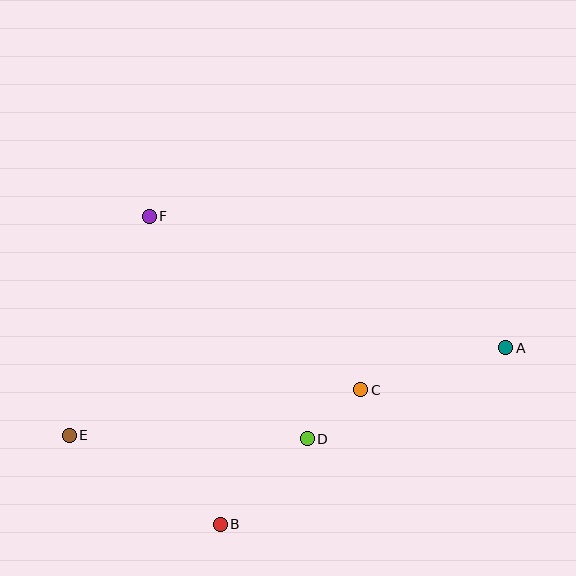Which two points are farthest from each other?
Points A and E are farthest from each other.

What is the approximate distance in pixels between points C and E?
The distance between C and E is approximately 295 pixels.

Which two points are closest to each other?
Points C and D are closest to each other.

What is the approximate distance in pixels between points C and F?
The distance between C and F is approximately 273 pixels.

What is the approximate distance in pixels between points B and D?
The distance between B and D is approximately 122 pixels.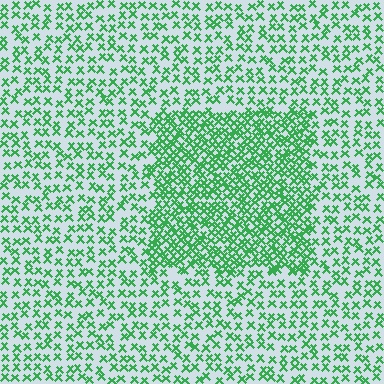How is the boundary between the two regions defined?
The boundary is defined by a change in element density (approximately 2.1x ratio). All elements are the same color, size, and shape.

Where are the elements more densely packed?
The elements are more densely packed inside the rectangle boundary.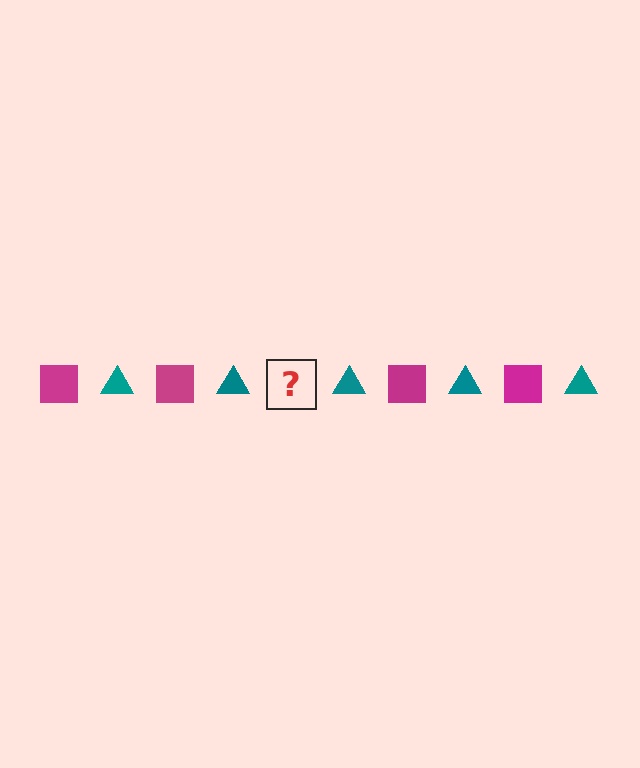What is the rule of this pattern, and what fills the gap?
The rule is that the pattern alternates between magenta square and teal triangle. The gap should be filled with a magenta square.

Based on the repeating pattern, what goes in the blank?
The blank should be a magenta square.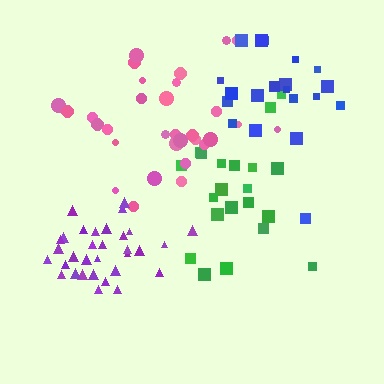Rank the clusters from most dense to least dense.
purple, pink, blue, green.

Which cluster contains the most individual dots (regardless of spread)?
Purple (33).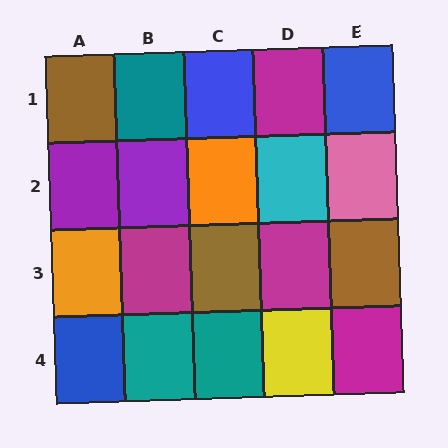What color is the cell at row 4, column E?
Magenta.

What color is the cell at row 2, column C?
Orange.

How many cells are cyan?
1 cell is cyan.